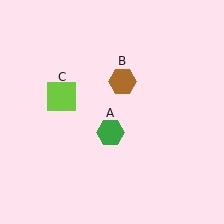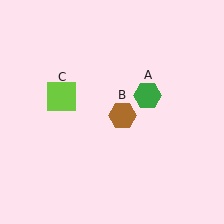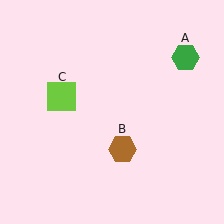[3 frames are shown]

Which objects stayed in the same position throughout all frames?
Lime square (object C) remained stationary.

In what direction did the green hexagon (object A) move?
The green hexagon (object A) moved up and to the right.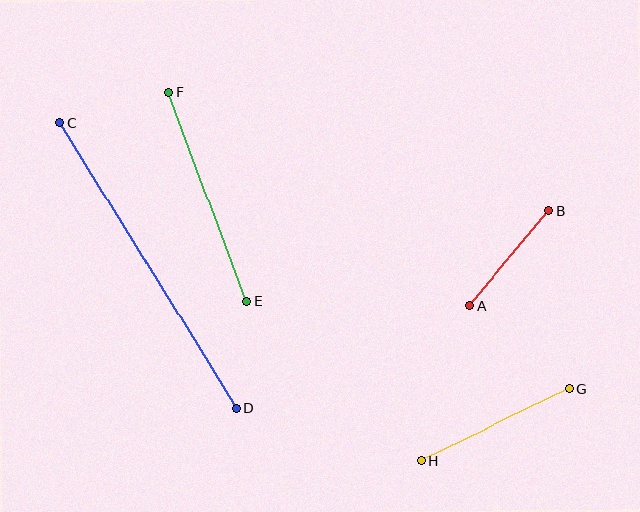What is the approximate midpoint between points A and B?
The midpoint is at approximately (509, 258) pixels.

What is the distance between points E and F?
The distance is approximately 223 pixels.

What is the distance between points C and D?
The distance is approximately 335 pixels.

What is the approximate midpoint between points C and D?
The midpoint is at approximately (148, 265) pixels.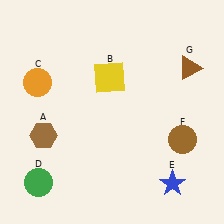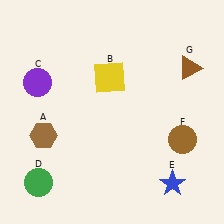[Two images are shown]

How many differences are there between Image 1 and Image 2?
There is 1 difference between the two images.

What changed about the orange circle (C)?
In Image 1, C is orange. In Image 2, it changed to purple.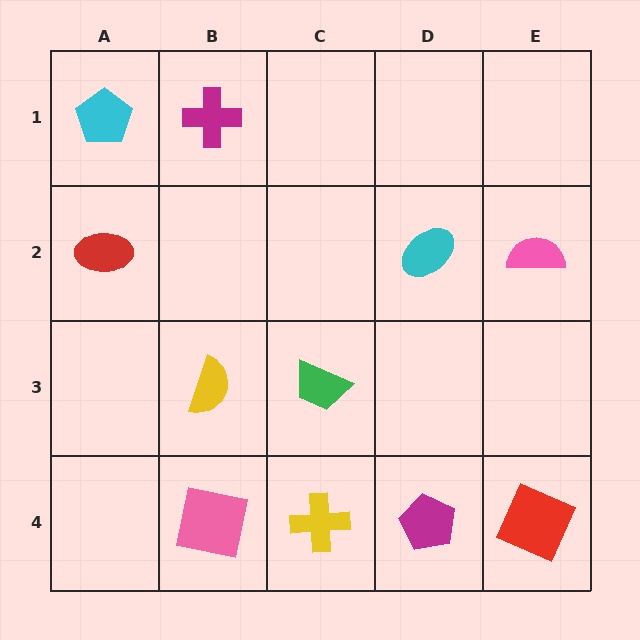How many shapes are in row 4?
4 shapes.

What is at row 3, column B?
A yellow semicircle.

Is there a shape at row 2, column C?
No, that cell is empty.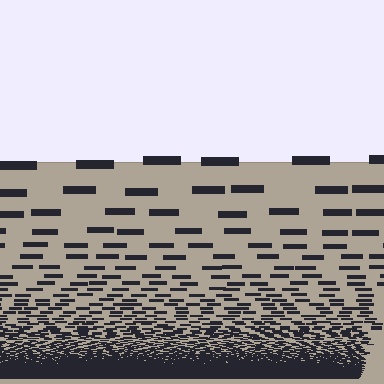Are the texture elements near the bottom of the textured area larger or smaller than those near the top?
Smaller. The gradient is inverted — elements near the bottom are smaller and denser.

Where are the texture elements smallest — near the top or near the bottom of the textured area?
Near the bottom.